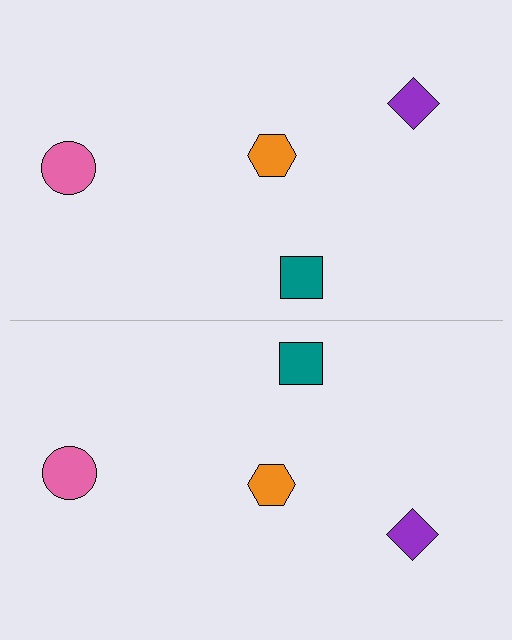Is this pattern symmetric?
Yes, this pattern has bilateral (reflection) symmetry.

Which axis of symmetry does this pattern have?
The pattern has a horizontal axis of symmetry running through the center of the image.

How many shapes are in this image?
There are 8 shapes in this image.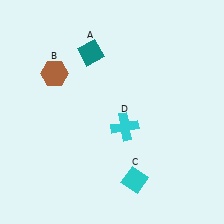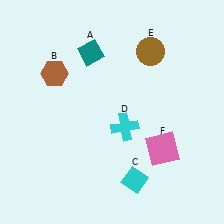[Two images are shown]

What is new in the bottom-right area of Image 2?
A pink square (F) was added in the bottom-right area of Image 2.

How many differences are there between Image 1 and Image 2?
There are 2 differences between the two images.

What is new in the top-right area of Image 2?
A brown circle (E) was added in the top-right area of Image 2.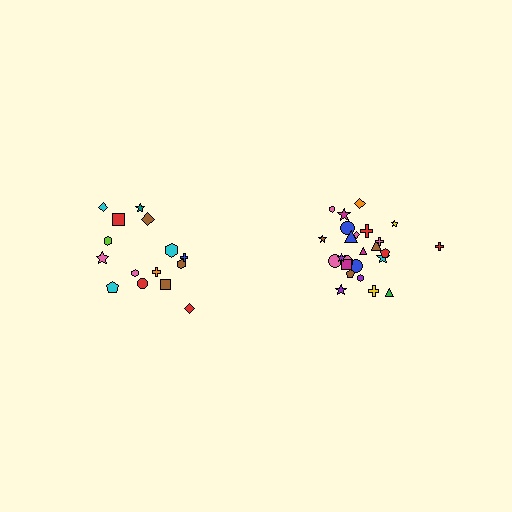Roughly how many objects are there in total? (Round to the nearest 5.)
Roughly 40 objects in total.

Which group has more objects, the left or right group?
The right group.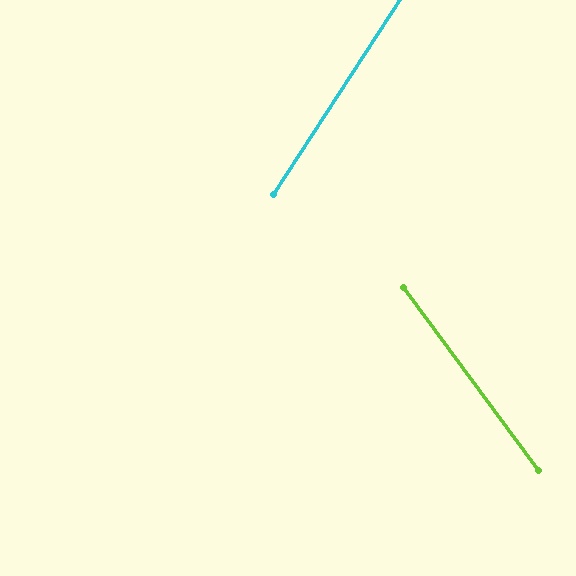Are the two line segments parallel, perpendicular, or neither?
Neither parallel nor perpendicular — they differ by about 69°.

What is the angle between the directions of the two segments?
Approximately 69 degrees.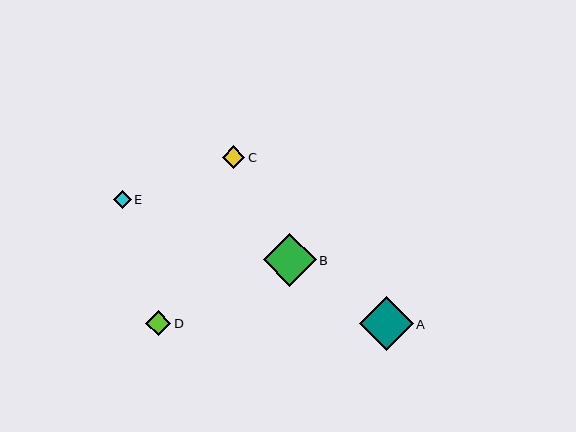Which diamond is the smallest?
Diamond E is the smallest with a size of approximately 17 pixels.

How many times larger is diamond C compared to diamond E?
Diamond C is approximately 1.3 times the size of diamond E.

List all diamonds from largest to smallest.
From largest to smallest: A, B, D, C, E.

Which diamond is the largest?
Diamond A is the largest with a size of approximately 54 pixels.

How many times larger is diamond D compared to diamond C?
Diamond D is approximately 1.1 times the size of diamond C.